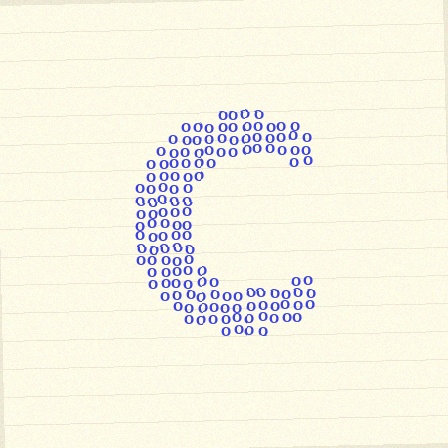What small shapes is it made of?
It is made of small letter O's.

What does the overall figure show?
The overall figure shows the letter C.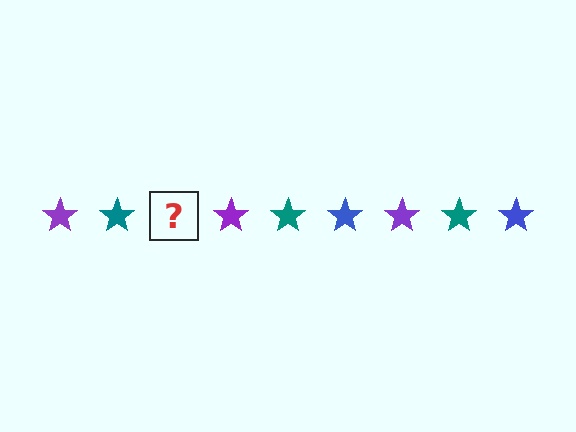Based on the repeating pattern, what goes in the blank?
The blank should be a blue star.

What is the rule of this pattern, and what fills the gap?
The rule is that the pattern cycles through purple, teal, blue stars. The gap should be filled with a blue star.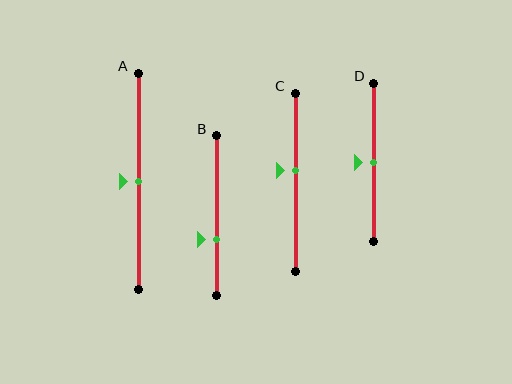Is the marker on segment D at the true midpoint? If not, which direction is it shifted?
Yes, the marker on segment D is at the true midpoint.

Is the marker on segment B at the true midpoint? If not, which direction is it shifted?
No, the marker on segment B is shifted downward by about 15% of the segment length.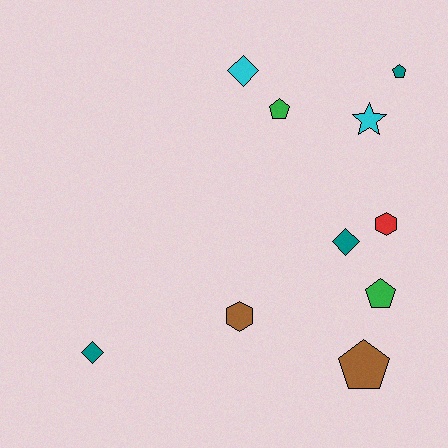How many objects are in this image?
There are 10 objects.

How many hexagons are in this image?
There are 2 hexagons.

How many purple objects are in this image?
There are no purple objects.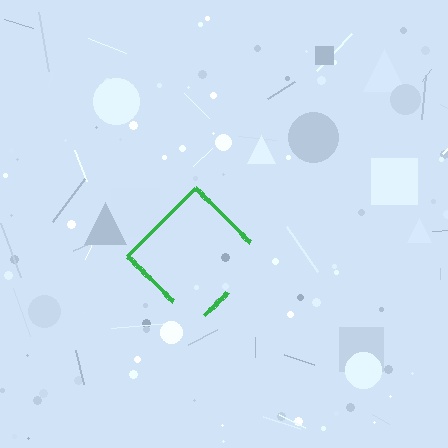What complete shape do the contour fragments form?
The contour fragments form a diamond.